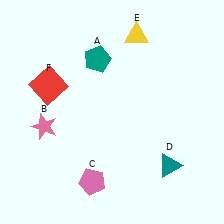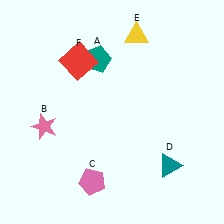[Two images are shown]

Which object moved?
The red square (F) moved right.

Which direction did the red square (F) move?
The red square (F) moved right.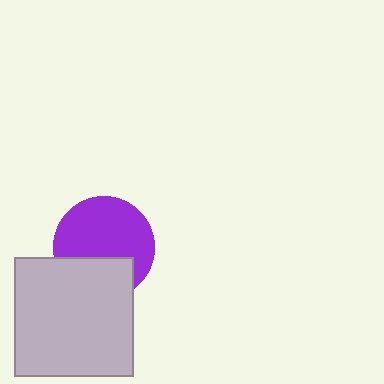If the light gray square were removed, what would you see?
You would see the complete purple circle.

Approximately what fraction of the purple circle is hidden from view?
Roughly 33% of the purple circle is hidden behind the light gray square.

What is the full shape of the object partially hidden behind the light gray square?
The partially hidden object is a purple circle.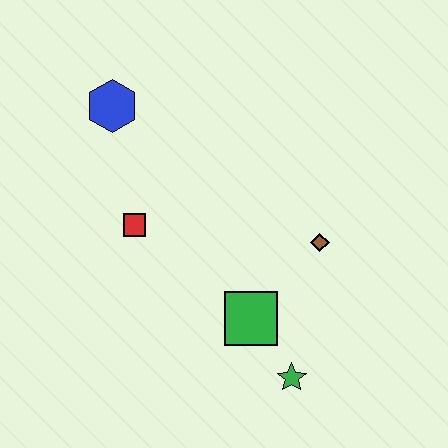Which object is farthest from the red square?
The green star is farthest from the red square.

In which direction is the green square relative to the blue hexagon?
The green square is below the blue hexagon.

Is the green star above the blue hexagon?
No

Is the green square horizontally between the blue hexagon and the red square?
No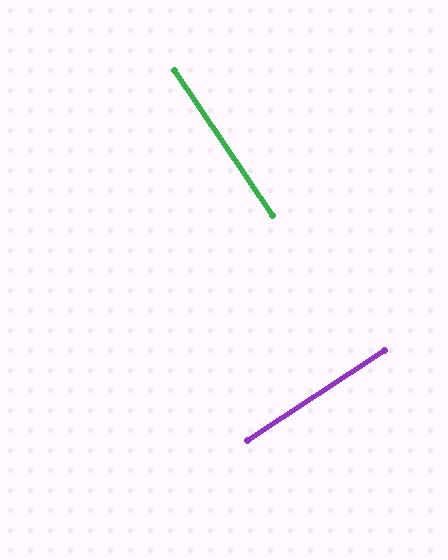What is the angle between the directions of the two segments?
Approximately 89 degrees.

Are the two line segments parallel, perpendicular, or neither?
Perpendicular — they meet at approximately 89°.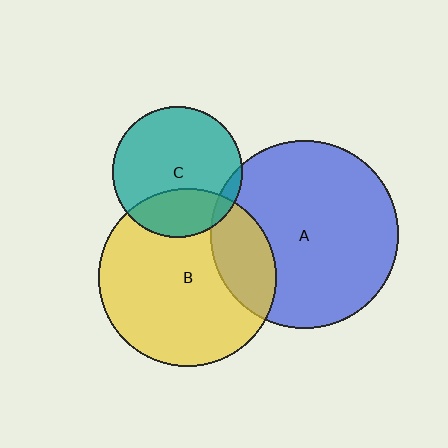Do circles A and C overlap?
Yes.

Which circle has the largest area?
Circle A (blue).